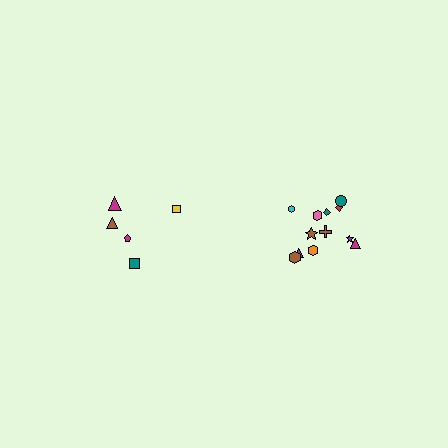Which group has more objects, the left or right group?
The right group.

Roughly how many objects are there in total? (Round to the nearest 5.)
Roughly 15 objects in total.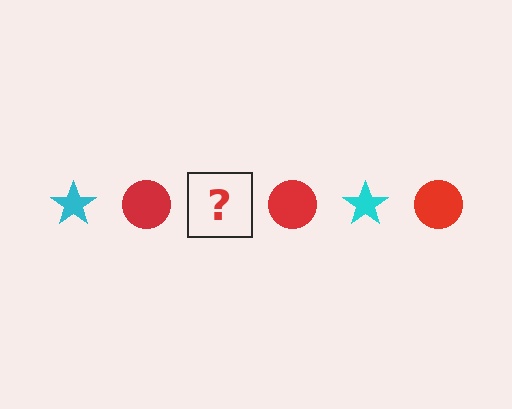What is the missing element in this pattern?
The missing element is a cyan star.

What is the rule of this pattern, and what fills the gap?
The rule is that the pattern alternates between cyan star and red circle. The gap should be filled with a cyan star.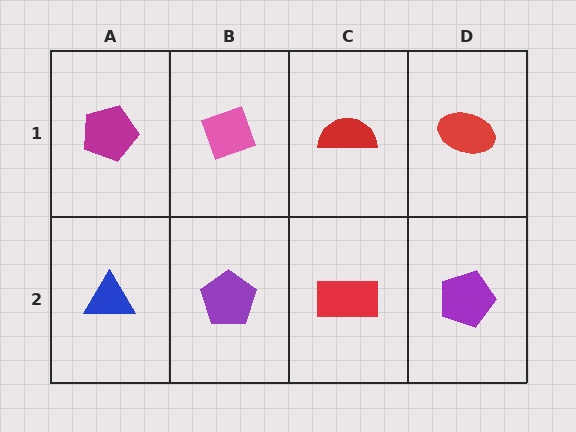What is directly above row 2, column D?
A red ellipse.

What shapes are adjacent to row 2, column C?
A red semicircle (row 1, column C), a purple pentagon (row 2, column B), a purple pentagon (row 2, column D).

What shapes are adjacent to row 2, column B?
A pink diamond (row 1, column B), a blue triangle (row 2, column A), a red rectangle (row 2, column C).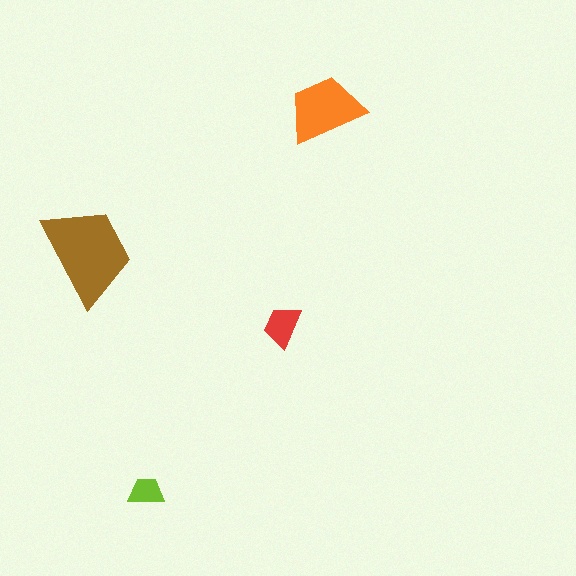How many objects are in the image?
There are 4 objects in the image.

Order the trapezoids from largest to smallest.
the brown one, the orange one, the red one, the lime one.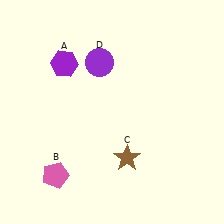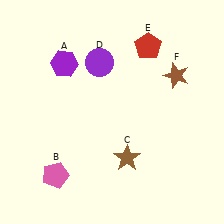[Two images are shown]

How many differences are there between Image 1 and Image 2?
There are 2 differences between the two images.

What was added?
A red pentagon (E), a brown star (F) were added in Image 2.